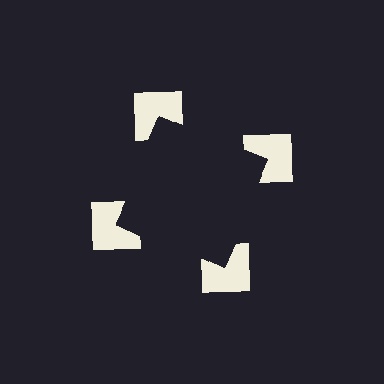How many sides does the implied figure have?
4 sides.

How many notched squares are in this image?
There are 4 — one at each vertex of the illusory square.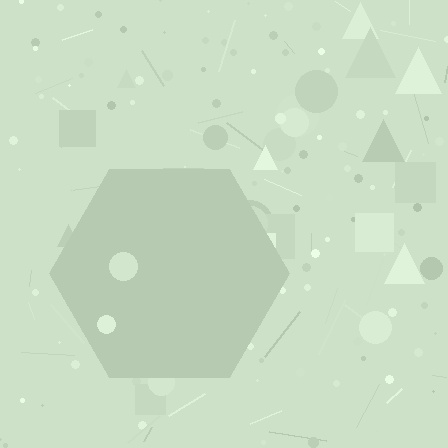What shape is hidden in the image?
A hexagon is hidden in the image.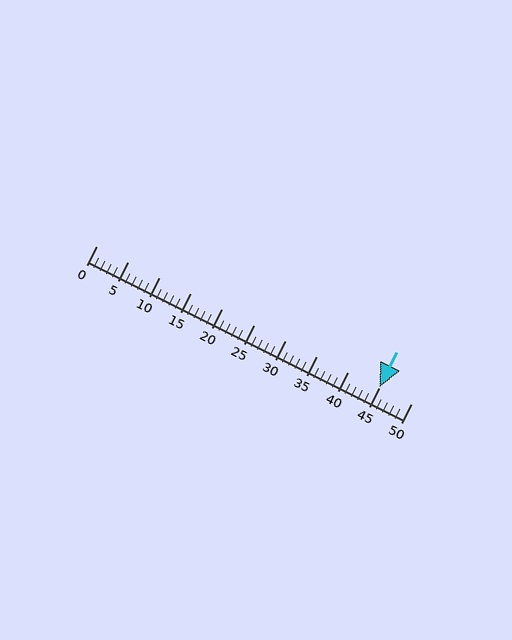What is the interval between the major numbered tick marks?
The major tick marks are spaced 5 units apart.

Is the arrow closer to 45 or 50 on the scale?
The arrow is closer to 45.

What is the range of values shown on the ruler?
The ruler shows values from 0 to 50.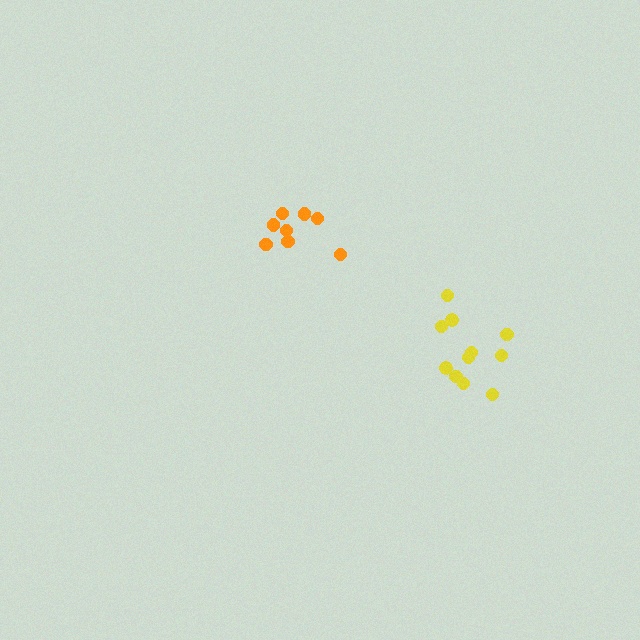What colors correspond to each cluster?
The clusters are colored: orange, yellow.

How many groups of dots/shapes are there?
There are 2 groups.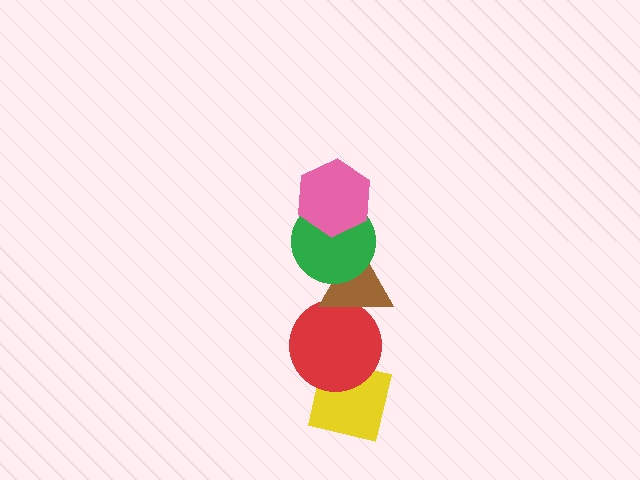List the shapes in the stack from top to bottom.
From top to bottom: the pink hexagon, the green circle, the brown triangle, the red circle, the yellow square.